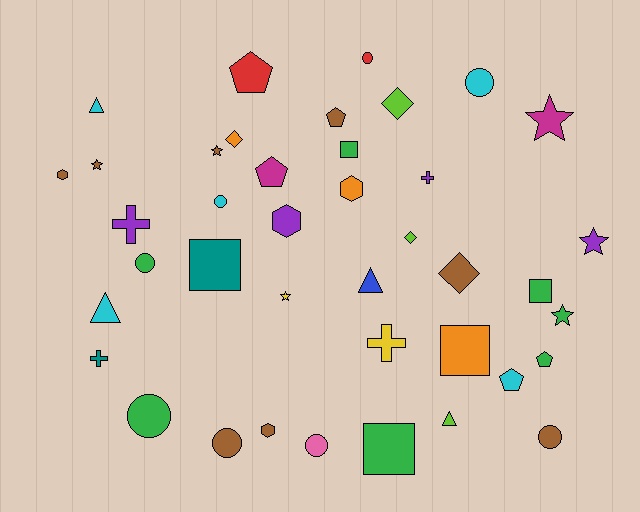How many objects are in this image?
There are 40 objects.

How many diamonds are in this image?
There are 4 diamonds.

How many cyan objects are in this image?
There are 5 cyan objects.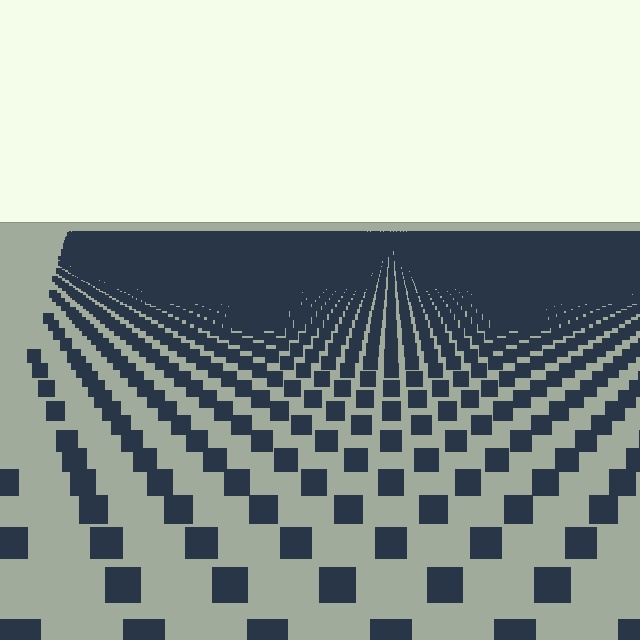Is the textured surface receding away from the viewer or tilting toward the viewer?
The surface is receding away from the viewer. Texture elements get smaller and denser toward the top.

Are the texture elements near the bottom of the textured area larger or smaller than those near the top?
Larger. Near the bottom, elements are closer to the viewer and appear at a bigger on-screen size.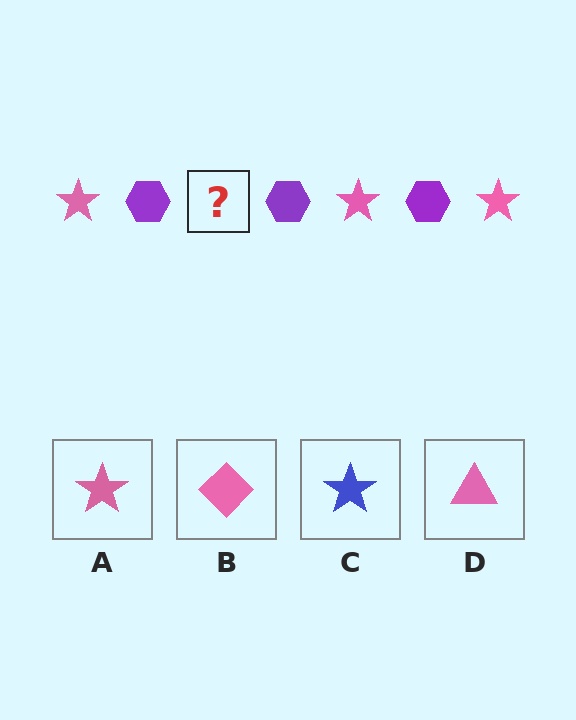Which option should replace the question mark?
Option A.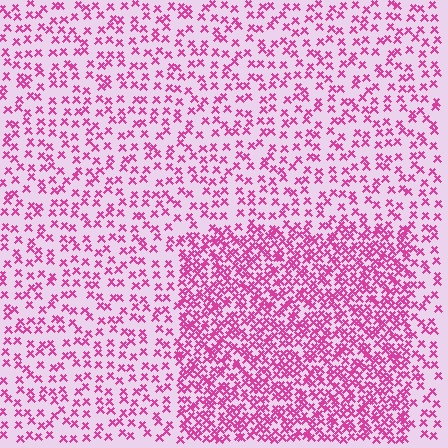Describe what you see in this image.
The image contains small magenta elements arranged at two different densities. A rectangle-shaped region is visible where the elements are more densely packed than the surrounding area.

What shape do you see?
I see a rectangle.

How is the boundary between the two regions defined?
The boundary is defined by a change in element density (approximately 2.2x ratio). All elements are the same color, size, and shape.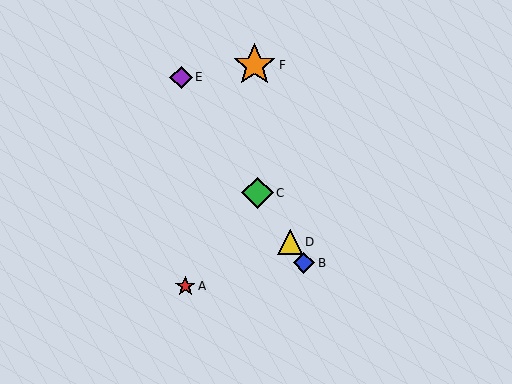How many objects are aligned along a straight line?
4 objects (B, C, D, E) are aligned along a straight line.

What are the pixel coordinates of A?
Object A is at (185, 286).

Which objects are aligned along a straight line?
Objects B, C, D, E are aligned along a straight line.